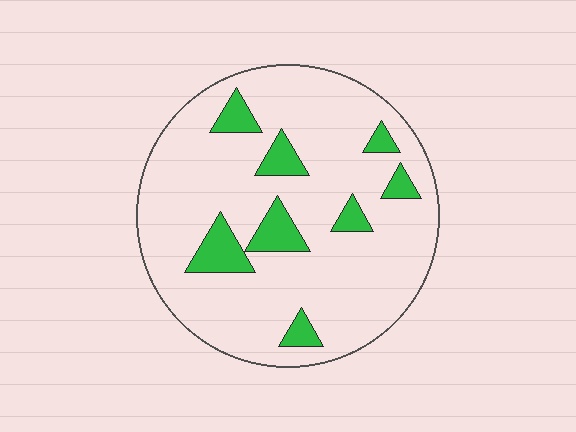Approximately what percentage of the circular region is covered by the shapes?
Approximately 15%.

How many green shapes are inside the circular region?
8.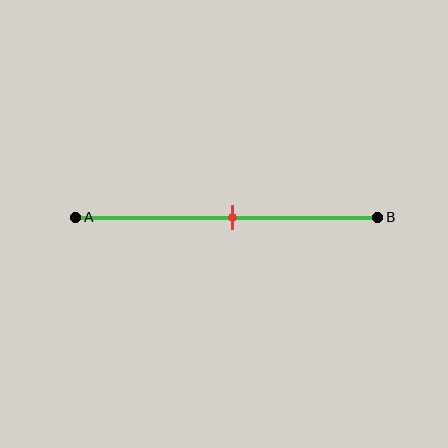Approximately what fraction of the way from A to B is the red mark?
The red mark is approximately 50% of the way from A to B.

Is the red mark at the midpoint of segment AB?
Yes, the mark is approximately at the midpoint.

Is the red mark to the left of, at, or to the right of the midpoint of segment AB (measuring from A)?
The red mark is approximately at the midpoint of segment AB.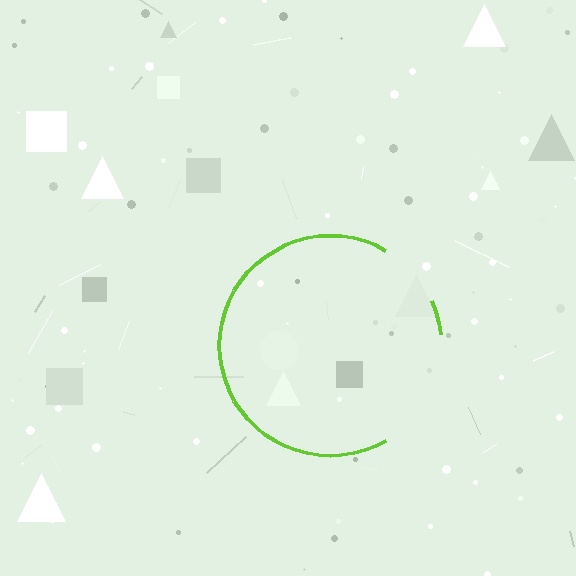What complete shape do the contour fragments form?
The contour fragments form a circle.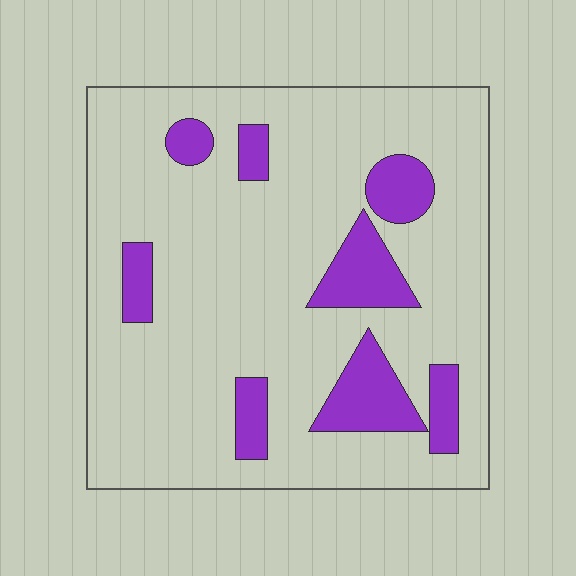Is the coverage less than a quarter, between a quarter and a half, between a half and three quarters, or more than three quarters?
Less than a quarter.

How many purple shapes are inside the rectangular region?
8.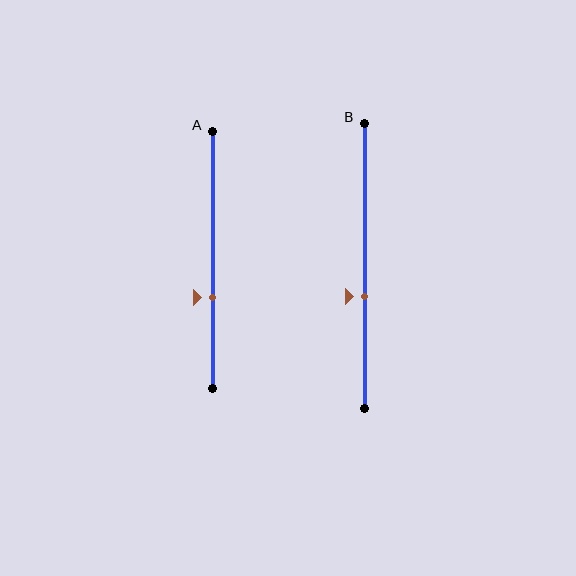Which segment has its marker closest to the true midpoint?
Segment B has its marker closest to the true midpoint.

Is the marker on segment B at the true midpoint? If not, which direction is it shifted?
No, the marker on segment B is shifted downward by about 10% of the segment length.